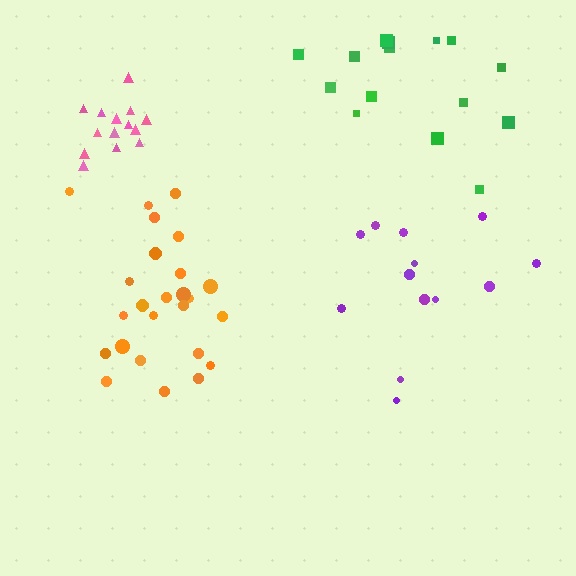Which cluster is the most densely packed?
Pink.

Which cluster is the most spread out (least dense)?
Purple.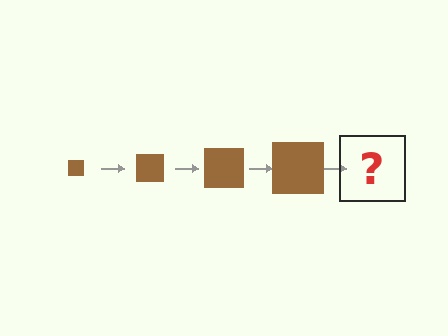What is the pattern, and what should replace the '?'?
The pattern is that the square gets progressively larger each step. The '?' should be a brown square, larger than the previous one.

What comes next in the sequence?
The next element should be a brown square, larger than the previous one.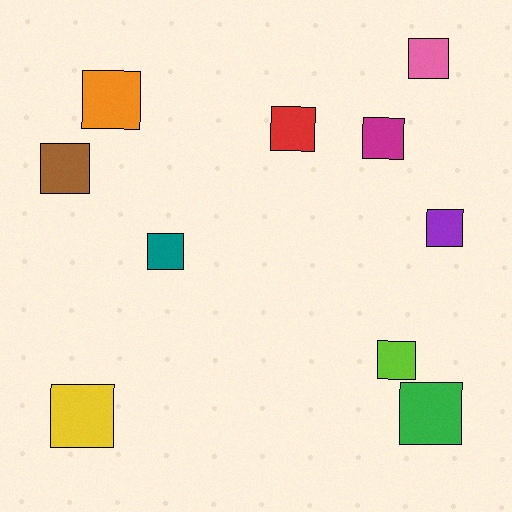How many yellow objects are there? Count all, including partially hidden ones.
There is 1 yellow object.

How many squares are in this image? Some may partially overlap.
There are 10 squares.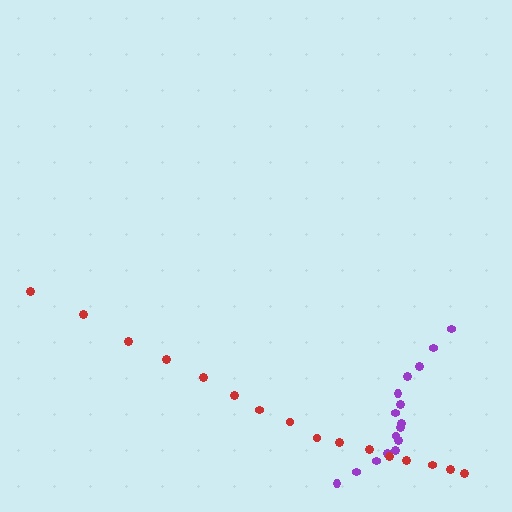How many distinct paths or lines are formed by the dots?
There are 2 distinct paths.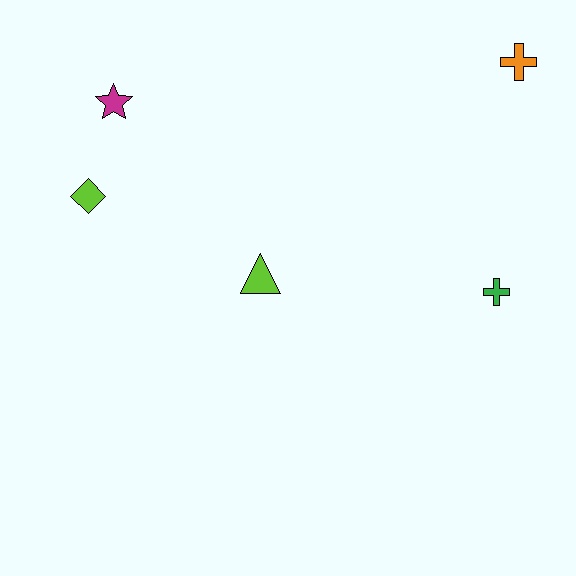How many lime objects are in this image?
There are 2 lime objects.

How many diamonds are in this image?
There is 1 diamond.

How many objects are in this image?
There are 5 objects.